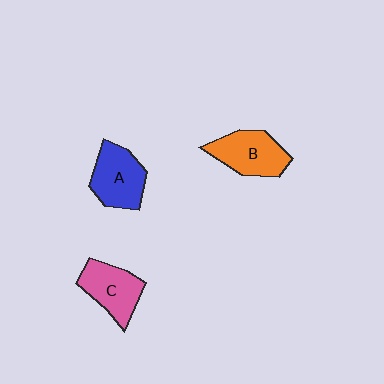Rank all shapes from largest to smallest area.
From largest to smallest: B (orange), A (blue), C (pink).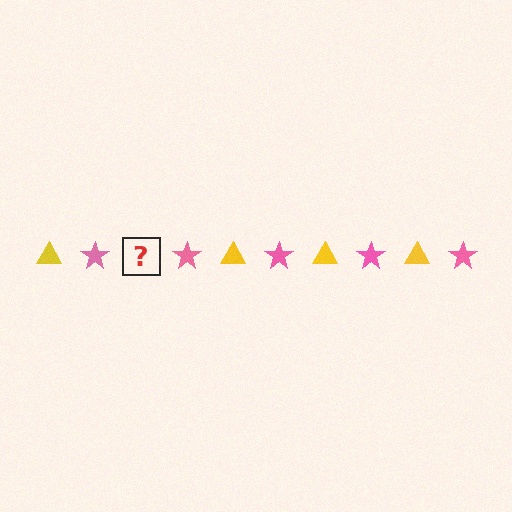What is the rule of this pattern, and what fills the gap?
The rule is that the pattern alternates between yellow triangle and pink star. The gap should be filled with a yellow triangle.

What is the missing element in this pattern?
The missing element is a yellow triangle.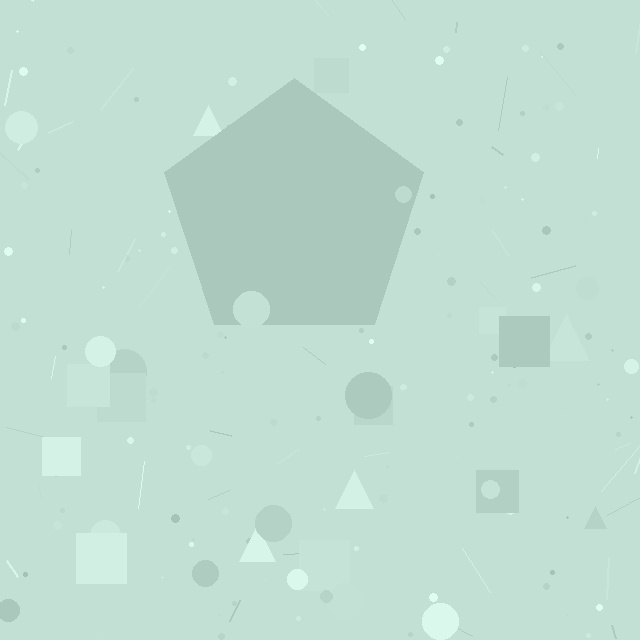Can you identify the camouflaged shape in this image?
The camouflaged shape is a pentagon.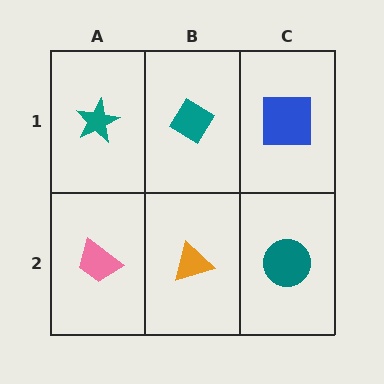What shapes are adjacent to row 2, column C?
A blue square (row 1, column C), an orange triangle (row 2, column B).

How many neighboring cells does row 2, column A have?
2.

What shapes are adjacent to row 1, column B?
An orange triangle (row 2, column B), a teal star (row 1, column A), a blue square (row 1, column C).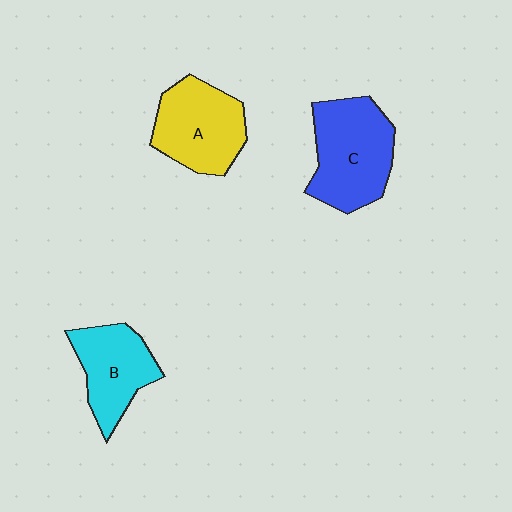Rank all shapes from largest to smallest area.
From largest to smallest: C (blue), A (yellow), B (cyan).